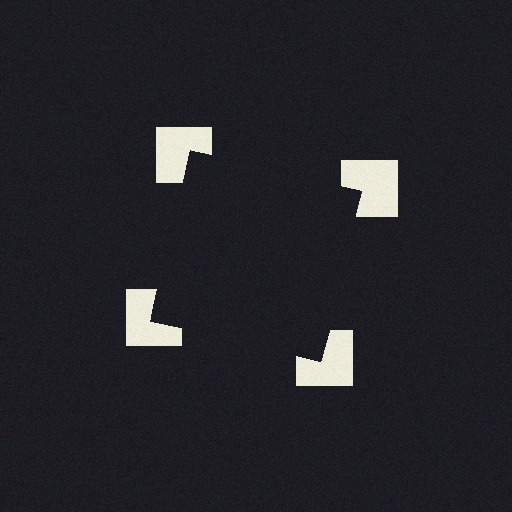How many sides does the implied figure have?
4 sides.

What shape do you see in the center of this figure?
An illusory square — its edges are inferred from the aligned wedge cuts in the notched squares, not physically drawn.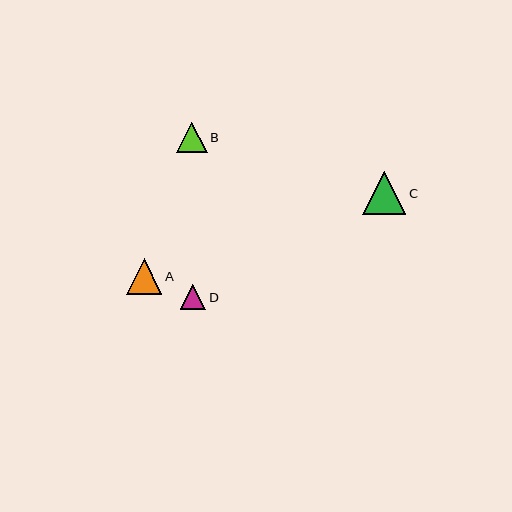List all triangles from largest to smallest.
From largest to smallest: C, A, B, D.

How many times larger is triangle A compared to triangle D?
Triangle A is approximately 1.4 times the size of triangle D.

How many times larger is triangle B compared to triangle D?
Triangle B is approximately 1.2 times the size of triangle D.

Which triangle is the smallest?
Triangle D is the smallest with a size of approximately 25 pixels.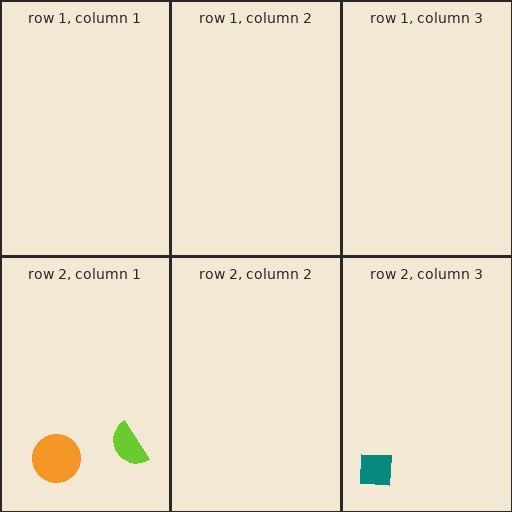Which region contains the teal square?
The row 2, column 3 region.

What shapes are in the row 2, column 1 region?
The lime semicircle, the orange circle.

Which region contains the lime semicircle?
The row 2, column 1 region.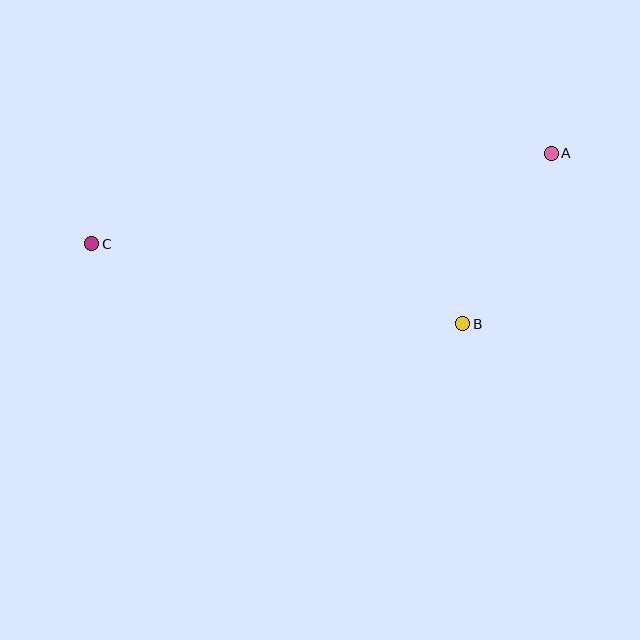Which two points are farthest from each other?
Points A and C are farthest from each other.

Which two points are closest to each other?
Points A and B are closest to each other.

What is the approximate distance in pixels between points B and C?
The distance between B and C is approximately 380 pixels.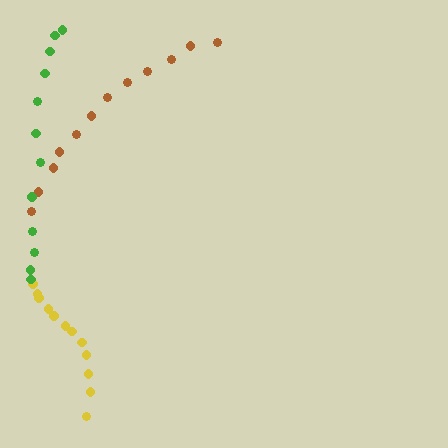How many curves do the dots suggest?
There are 3 distinct paths.